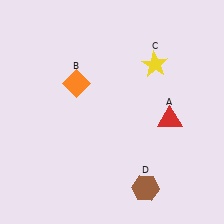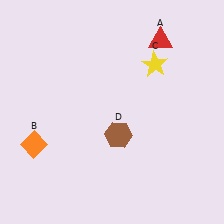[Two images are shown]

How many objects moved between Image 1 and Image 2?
3 objects moved between the two images.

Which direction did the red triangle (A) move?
The red triangle (A) moved up.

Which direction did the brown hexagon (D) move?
The brown hexagon (D) moved up.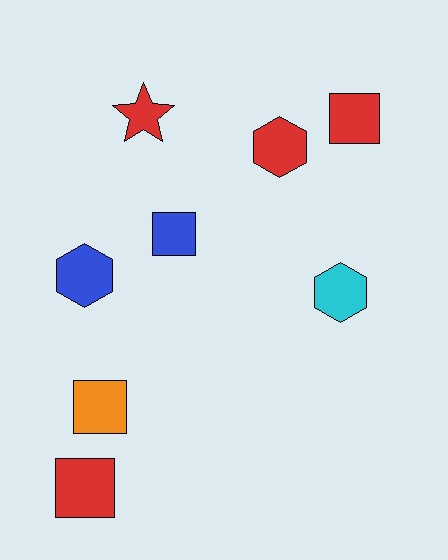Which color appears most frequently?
Red, with 4 objects.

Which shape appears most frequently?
Square, with 4 objects.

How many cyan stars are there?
There are no cyan stars.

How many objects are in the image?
There are 8 objects.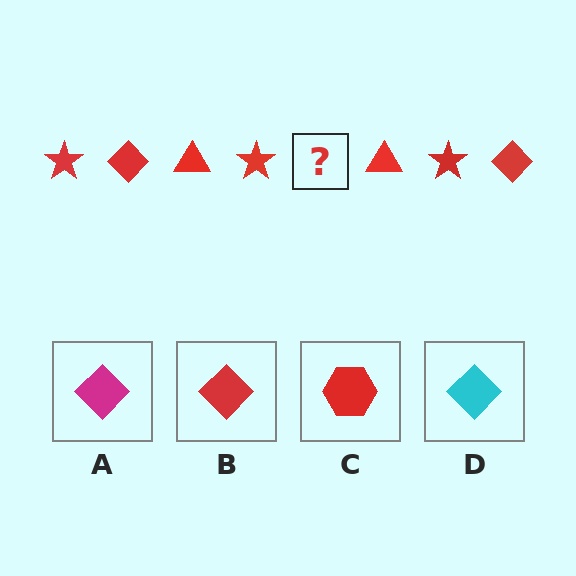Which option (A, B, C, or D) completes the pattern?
B.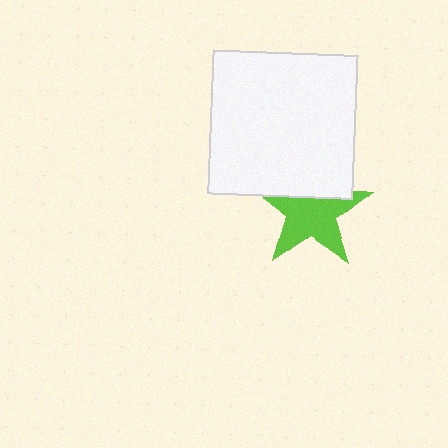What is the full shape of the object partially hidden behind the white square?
The partially hidden object is a lime star.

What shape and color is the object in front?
The object in front is a white square.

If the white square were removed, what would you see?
You would see the complete lime star.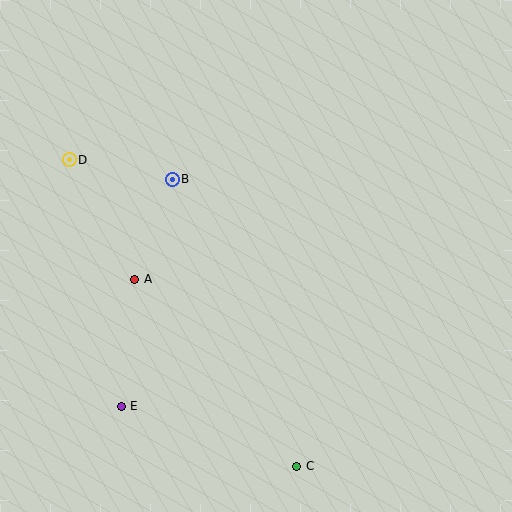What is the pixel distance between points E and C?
The distance between E and C is 186 pixels.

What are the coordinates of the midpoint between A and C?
The midpoint between A and C is at (216, 373).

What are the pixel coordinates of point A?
Point A is at (135, 279).